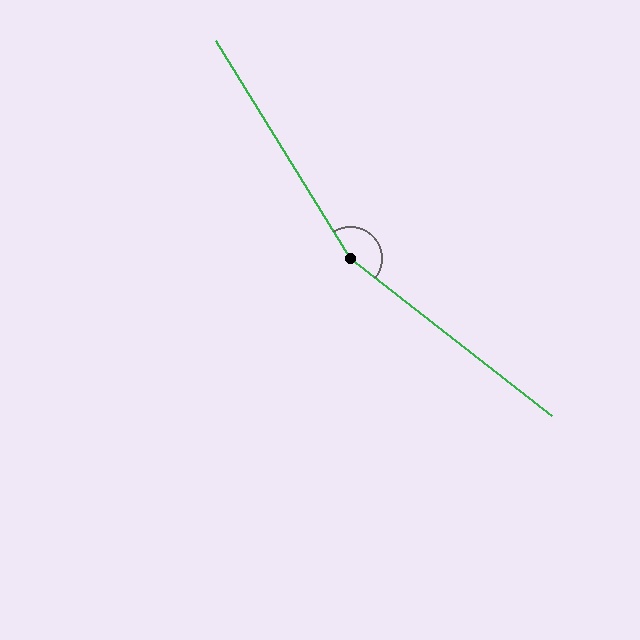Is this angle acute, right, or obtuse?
It is obtuse.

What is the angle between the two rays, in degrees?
Approximately 160 degrees.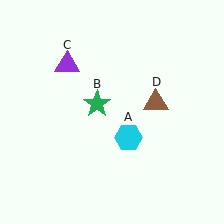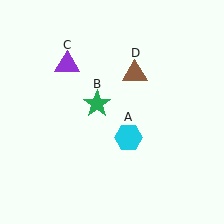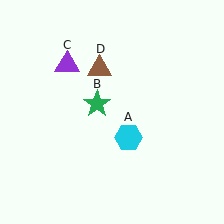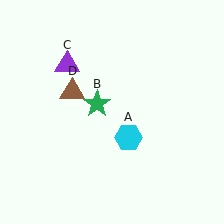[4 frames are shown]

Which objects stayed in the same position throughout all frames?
Cyan hexagon (object A) and green star (object B) and purple triangle (object C) remained stationary.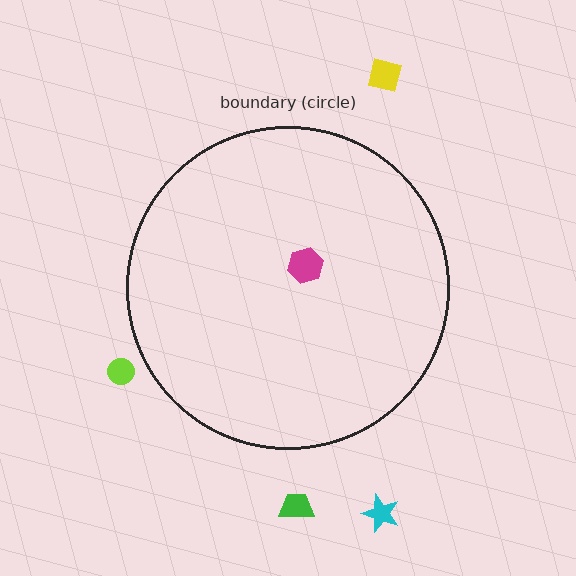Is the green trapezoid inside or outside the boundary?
Outside.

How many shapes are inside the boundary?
1 inside, 4 outside.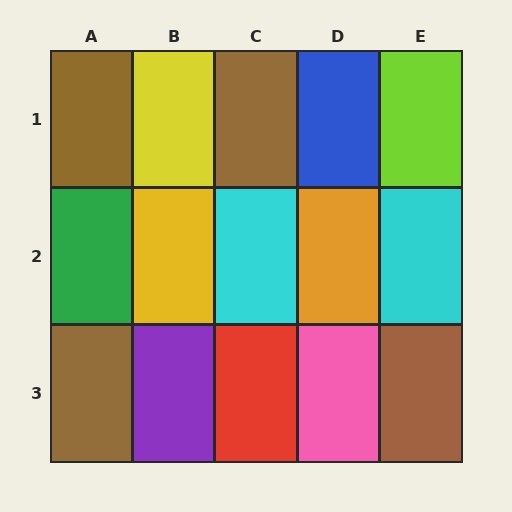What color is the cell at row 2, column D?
Orange.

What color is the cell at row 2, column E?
Cyan.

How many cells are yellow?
2 cells are yellow.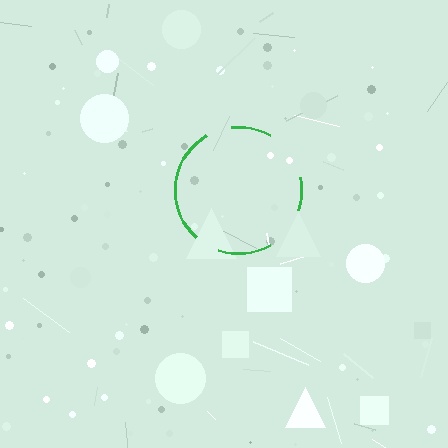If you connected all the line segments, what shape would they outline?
They would outline a circle.